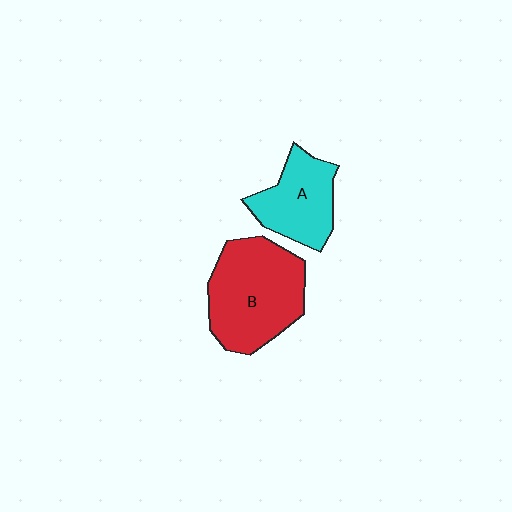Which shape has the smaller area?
Shape A (cyan).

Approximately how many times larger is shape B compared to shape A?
Approximately 1.5 times.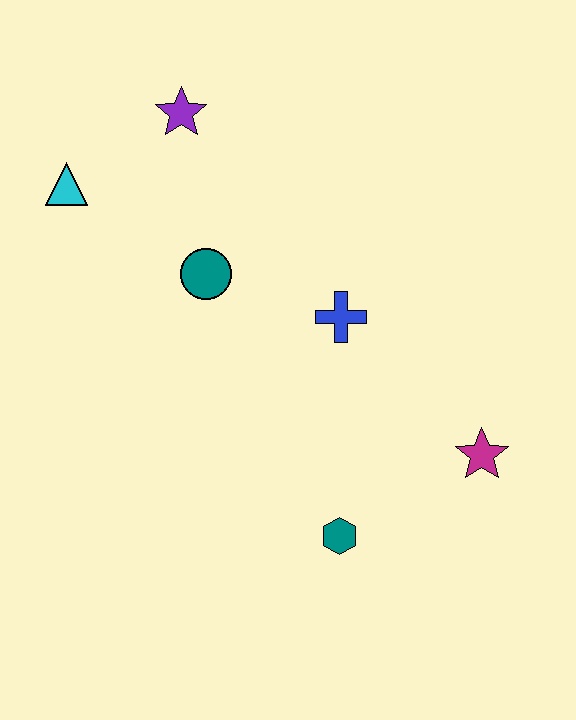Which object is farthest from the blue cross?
The cyan triangle is farthest from the blue cross.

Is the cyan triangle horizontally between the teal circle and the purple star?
No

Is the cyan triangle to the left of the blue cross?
Yes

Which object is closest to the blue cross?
The teal circle is closest to the blue cross.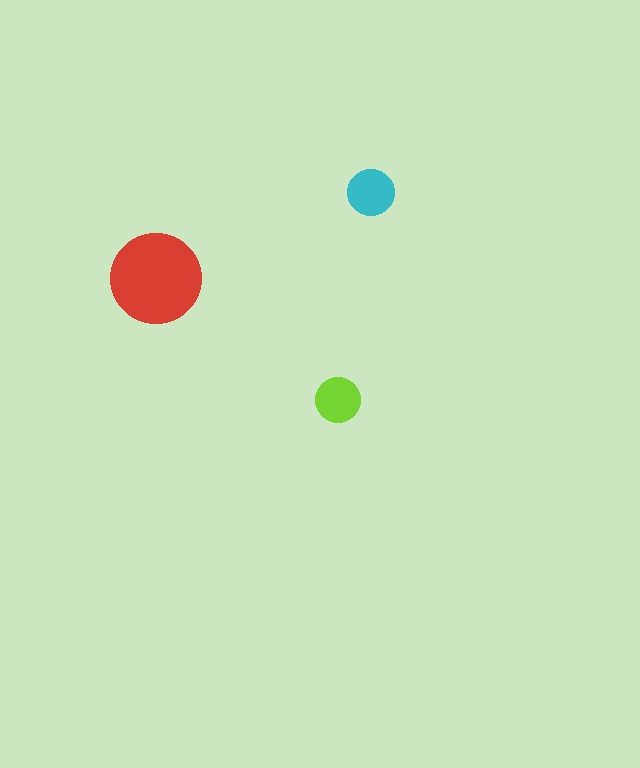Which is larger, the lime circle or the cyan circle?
The cyan one.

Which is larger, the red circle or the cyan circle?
The red one.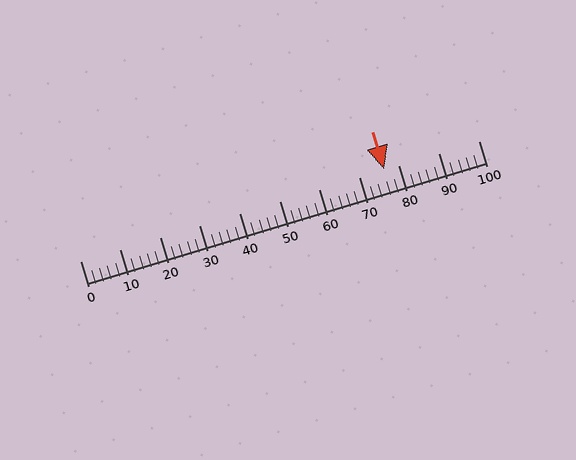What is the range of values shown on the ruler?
The ruler shows values from 0 to 100.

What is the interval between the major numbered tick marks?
The major tick marks are spaced 10 units apart.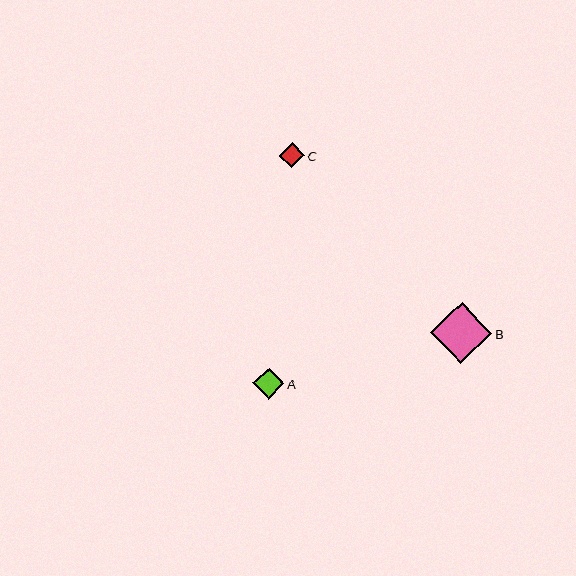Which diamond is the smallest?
Diamond C is the smallest with a size of approximately 25 pixels.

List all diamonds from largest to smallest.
From largest to smallest: B, A, C.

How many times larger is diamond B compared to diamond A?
Diamond B is approximately 2.0 times the size of diamond A.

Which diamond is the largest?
Diamond B is the largest with a size of approximately 61 pixels.